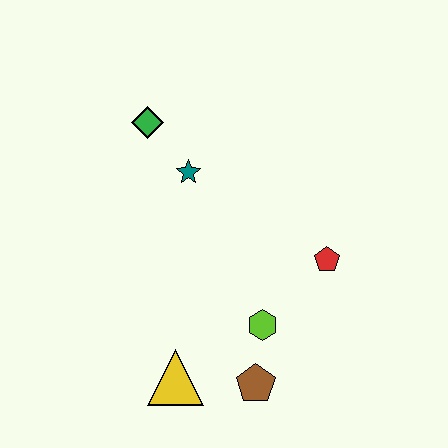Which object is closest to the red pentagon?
The lime hexagon is closest to the red pentagon.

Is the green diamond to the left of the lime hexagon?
Yes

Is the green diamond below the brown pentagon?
No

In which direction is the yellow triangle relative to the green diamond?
The yellow triangle is below the green diamond.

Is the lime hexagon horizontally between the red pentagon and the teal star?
Yes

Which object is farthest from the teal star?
The brown pentagon is farthest from the teal star.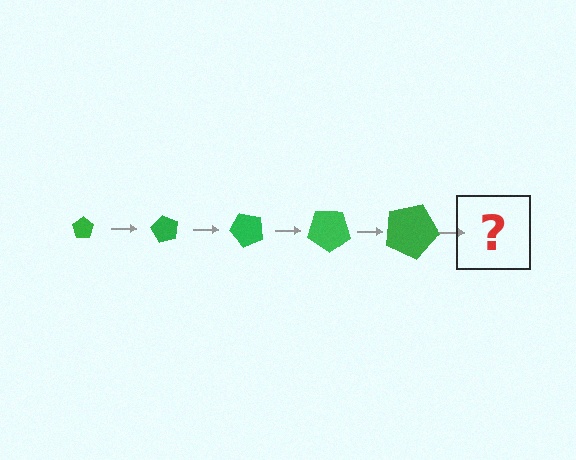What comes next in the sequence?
The next element should be a pentagon, larger than the previous one and rotated 300 degrees from the start.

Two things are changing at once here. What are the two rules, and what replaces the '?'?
The two rules are that the pentagon grows larger each step and it rotates 60 degrees each step. The '?' should be a pentagon, larger than the previous one and rotated 300 degrees from the start.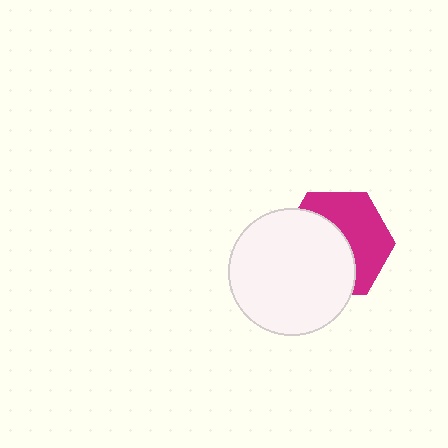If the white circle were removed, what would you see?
You would see the complete magenta hexagon.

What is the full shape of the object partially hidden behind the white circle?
The partially hidden object is a magenta hexagon.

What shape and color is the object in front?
The object in front is a white circle.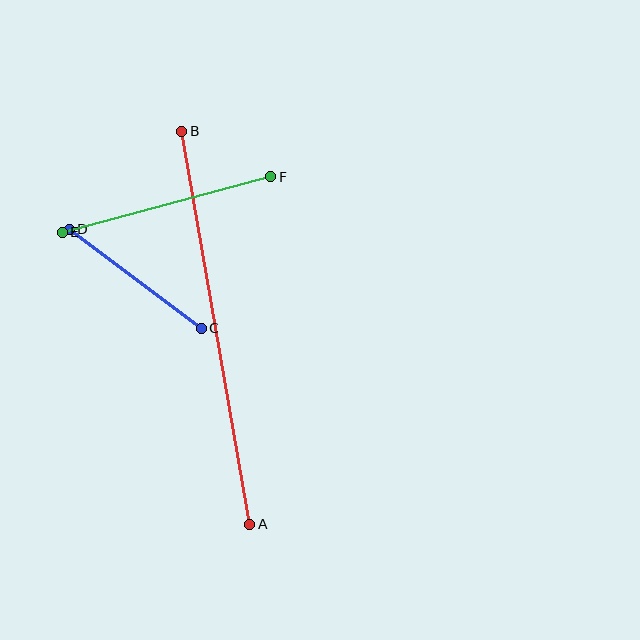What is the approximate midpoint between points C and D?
The midpoint is at approximately (135, 279) pixels.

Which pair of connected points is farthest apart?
Points A and B are farthest apart.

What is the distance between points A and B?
The distance is approximately 399 pixels.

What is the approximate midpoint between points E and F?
The midpoint is at approximately (166, 205) pixels.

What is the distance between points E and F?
The distance is approximately 216 pixels.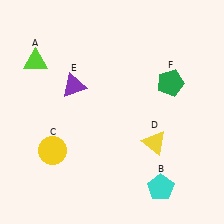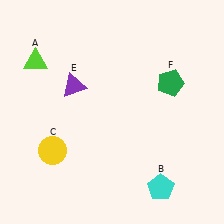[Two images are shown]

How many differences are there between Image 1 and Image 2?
There is 1 difference between the two images.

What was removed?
The yellow triangle (D) was removed in Image 2.